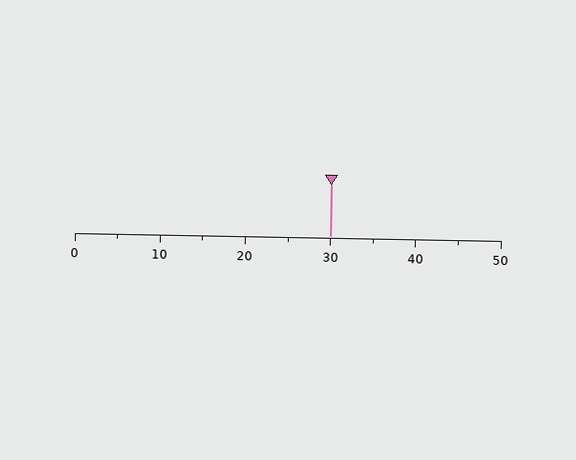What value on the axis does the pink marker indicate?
The marker indicates approximately 30.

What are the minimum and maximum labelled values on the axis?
The axis runs from 0 to 50.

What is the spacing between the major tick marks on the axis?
The major ticks are spaced 10 apart.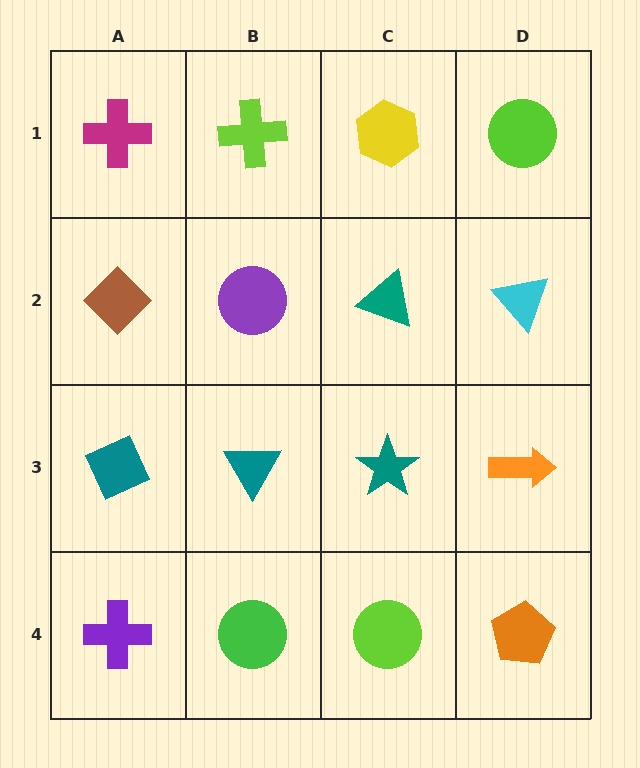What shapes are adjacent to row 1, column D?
A cyan triangle (row 2, column D), a yellow hexagon (row 1, column C).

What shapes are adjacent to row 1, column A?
A brown diamond (row 2, column A), a lime cross (row 1, column B).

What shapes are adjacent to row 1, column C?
A teal triangle (row 2, column C), a lime cross (row 1, column B), a lime circle (row 1, column D).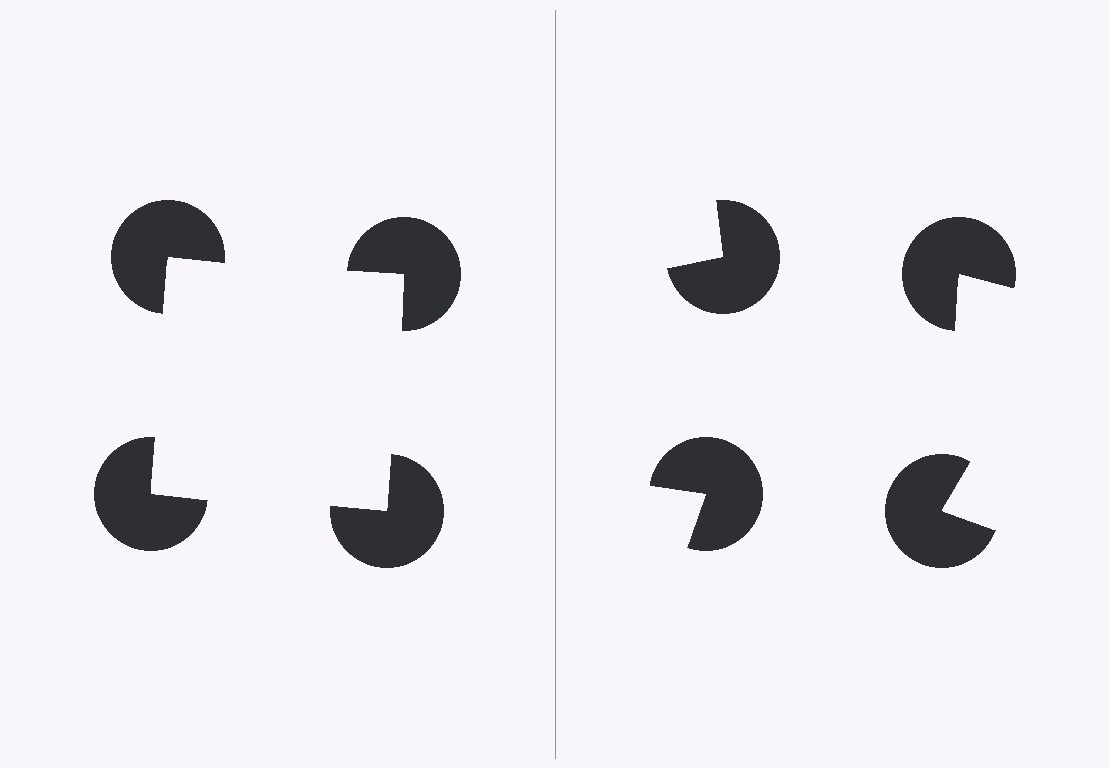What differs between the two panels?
The pac-man discs are positioned identically on both sides; only the wedge orientations differ. On the left they align to a square; on the right they are misaligned.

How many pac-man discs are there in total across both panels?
8 — 4 on each side.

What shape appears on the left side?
An illusory square.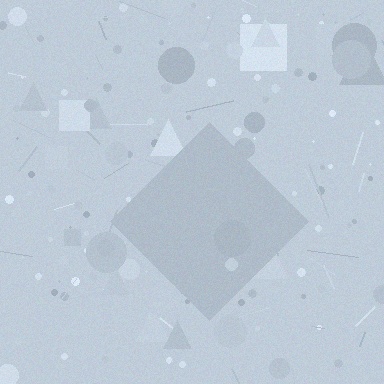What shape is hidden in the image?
A diamond is hidden in the image.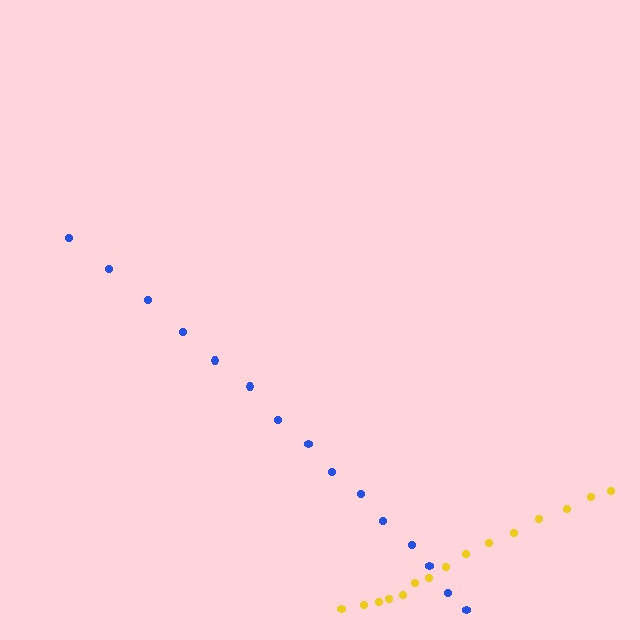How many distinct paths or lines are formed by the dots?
There are 2 distinct paths.